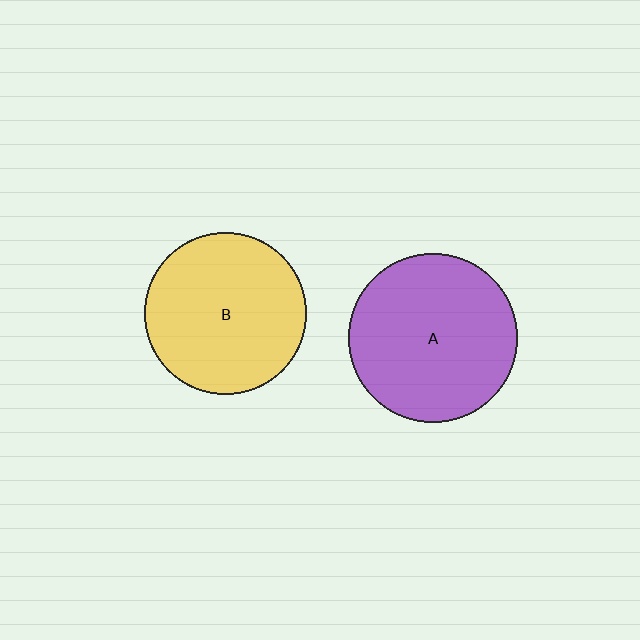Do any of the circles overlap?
No, none of the circles overlap.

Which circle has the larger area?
Circle A (purple).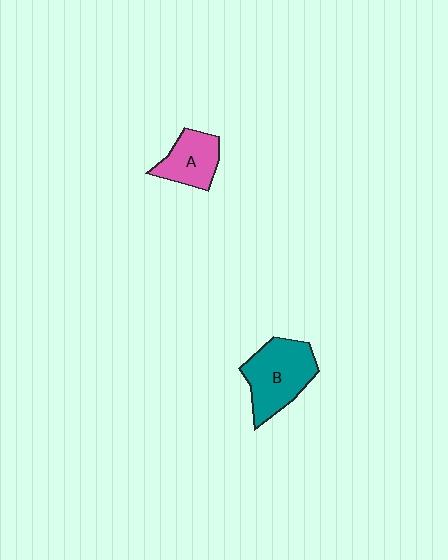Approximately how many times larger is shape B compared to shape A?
Approximately 1.5 times.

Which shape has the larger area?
Shape B (teal).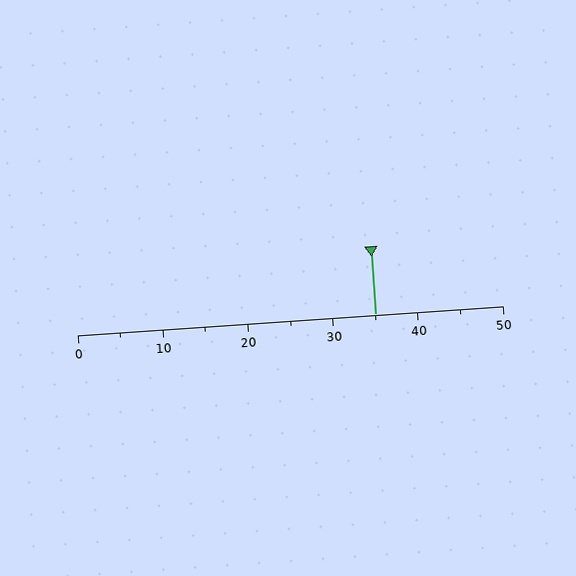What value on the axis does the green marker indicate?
The marker indicates approximately 35.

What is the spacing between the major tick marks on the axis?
The major ticks are spaced 10 apart.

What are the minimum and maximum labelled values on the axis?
The axis runs from 0 to 50.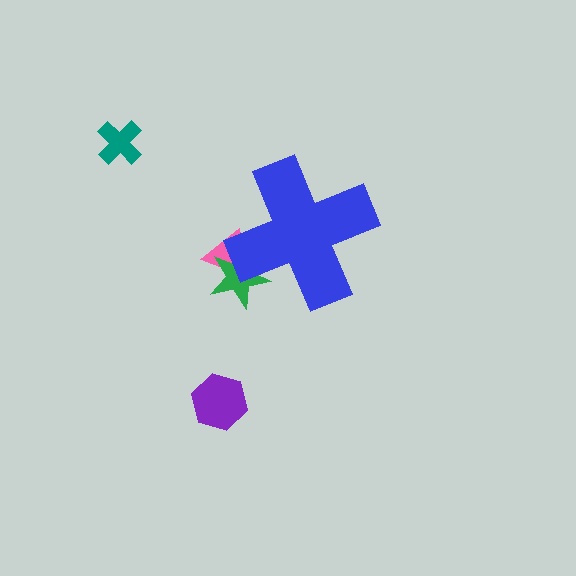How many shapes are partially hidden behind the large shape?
2 shapes are partially hidden.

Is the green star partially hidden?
Yes, the green star is partially hidden behind the blue cross.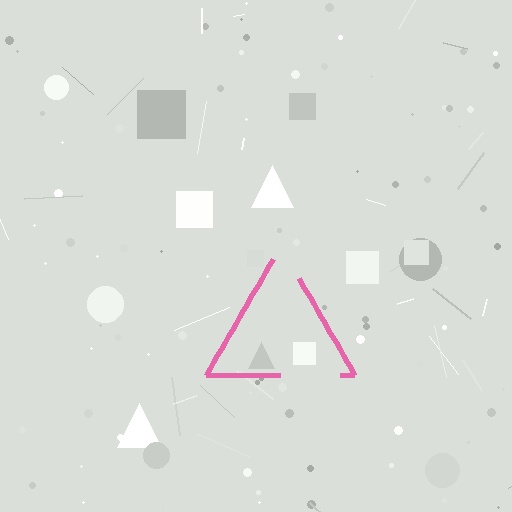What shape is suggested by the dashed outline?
The dashed outline suggests a triangle.